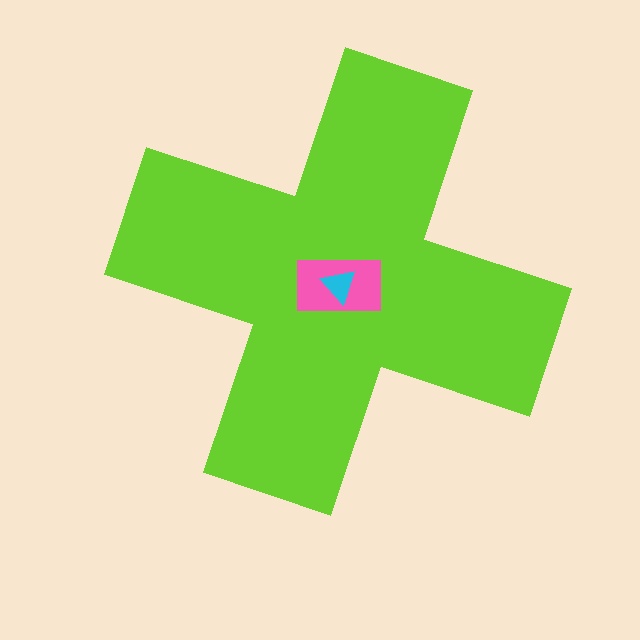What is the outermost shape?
The lime cross.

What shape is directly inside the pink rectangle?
The cyan triangle.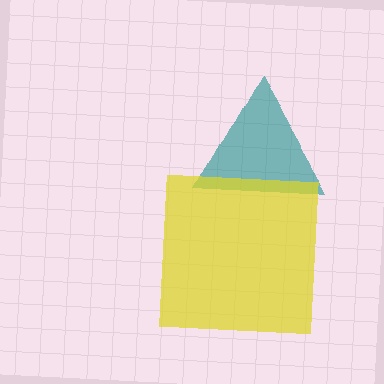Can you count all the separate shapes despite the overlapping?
Yes, there are 2 separate shapes.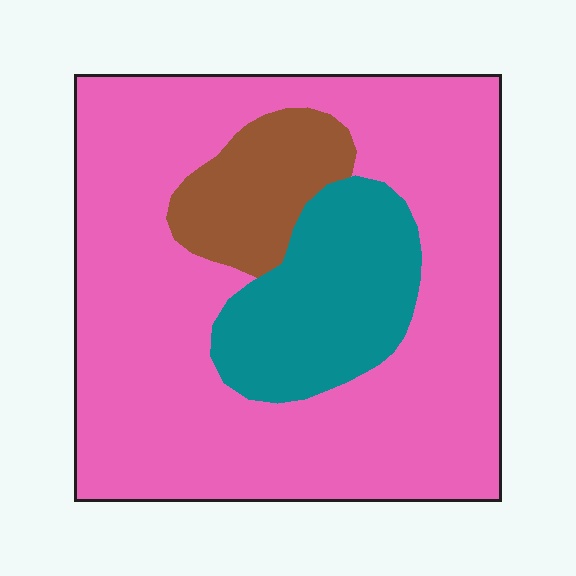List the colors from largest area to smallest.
From largest to smallest: pink, teal, brown.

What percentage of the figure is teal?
Teal takes up less than a quarter of the figure.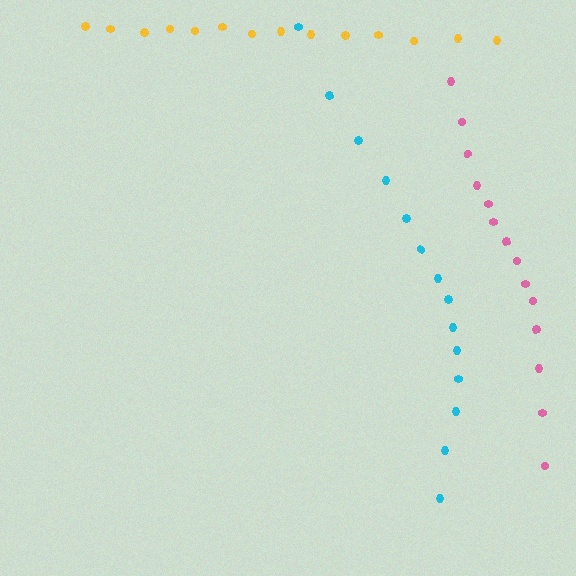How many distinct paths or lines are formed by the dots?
There are 3 distinct paths.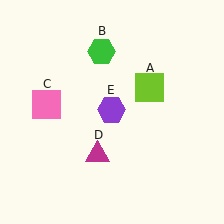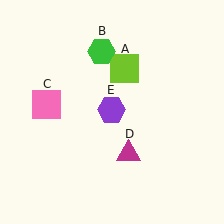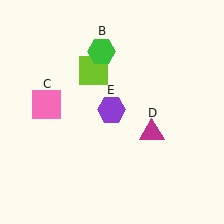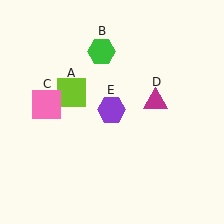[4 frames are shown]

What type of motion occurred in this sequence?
The lime square (object A), magenta triangle (object D) rotated counterclockwise around the center of the scene.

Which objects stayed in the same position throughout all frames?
Green hexagon (object B) and pink square (object C) and purple hexagon (object E) remained stationary.